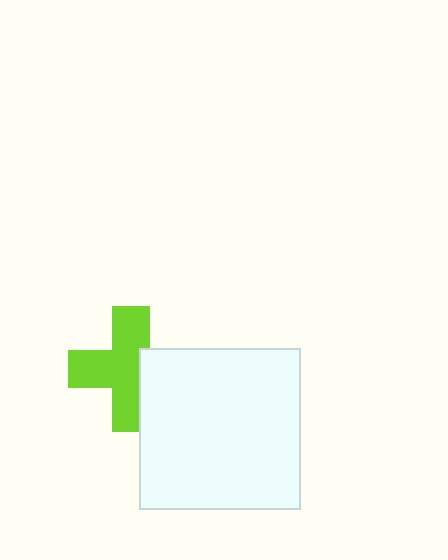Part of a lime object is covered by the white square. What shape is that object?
It is a cross.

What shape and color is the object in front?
The object in front is a white square.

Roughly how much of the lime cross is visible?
Most of it is visible (roughly 69%).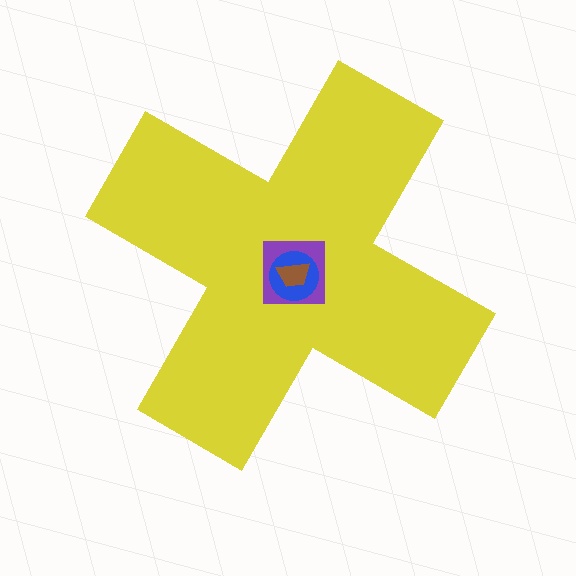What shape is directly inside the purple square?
The blue circle.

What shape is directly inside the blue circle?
The brown trapezoid.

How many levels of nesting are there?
4.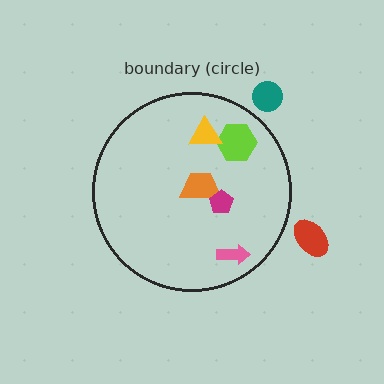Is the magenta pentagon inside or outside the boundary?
Inside.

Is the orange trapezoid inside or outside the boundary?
Inside.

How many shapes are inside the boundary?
5 inside, 2 outside.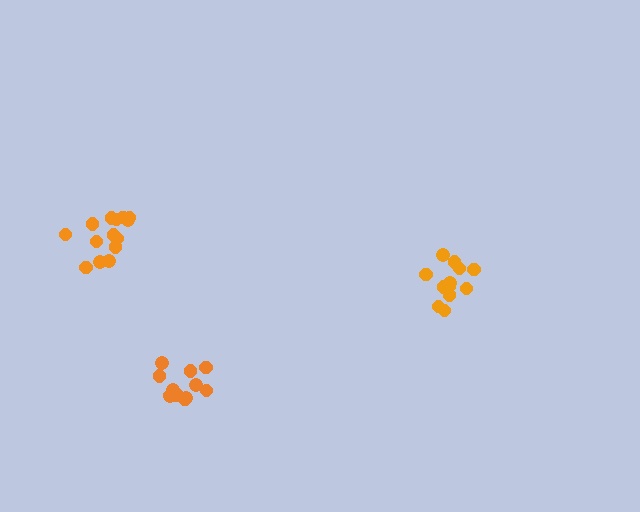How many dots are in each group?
Group 1: 13 dots, Group 2: 12 dots, Group 3: 14 dots (39 total).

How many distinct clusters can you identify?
There are 3 distinct clusters.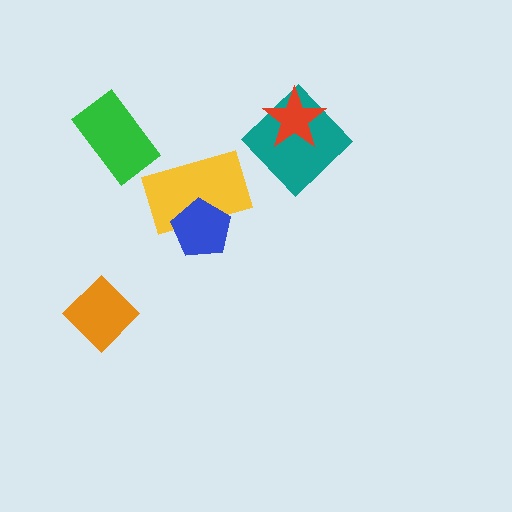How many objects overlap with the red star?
1 object overlaps with the red star.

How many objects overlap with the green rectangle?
0 objects overlap with the green rectangle.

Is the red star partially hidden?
No, no other shape covers it.